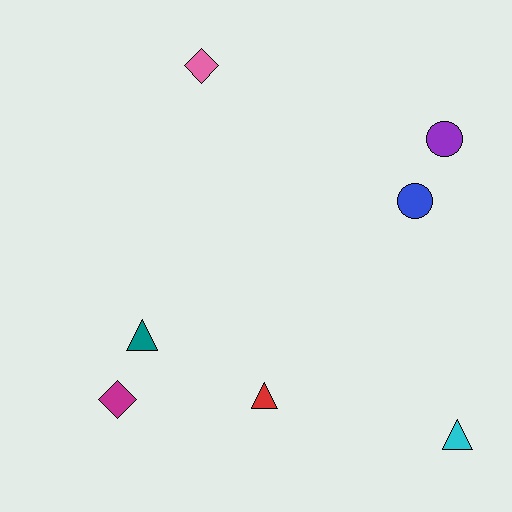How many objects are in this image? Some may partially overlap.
There are 7 objects.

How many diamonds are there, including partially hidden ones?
There are 2 diamonds.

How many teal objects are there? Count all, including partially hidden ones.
There is 1 teal object.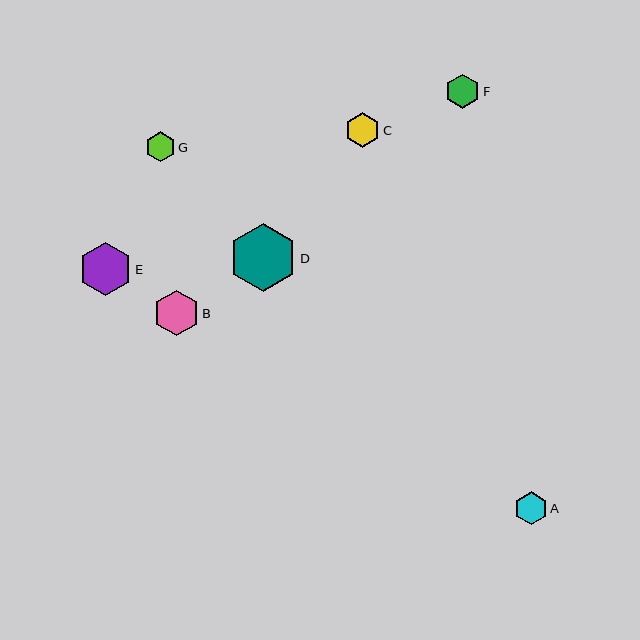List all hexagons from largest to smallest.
From largest to smallest: D, E, B, C, F, A, G.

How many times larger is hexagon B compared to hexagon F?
Hexagon B is approximately 1.3 times the size of hexagon F.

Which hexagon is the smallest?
Hexagon G is the smallest with a size of approximately 30 pixels.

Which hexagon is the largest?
Hexagon D is the largest with a size of approximately 68 pixels.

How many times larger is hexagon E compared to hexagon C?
Hexagon E is approximately 1.5 times the size of hexagon C.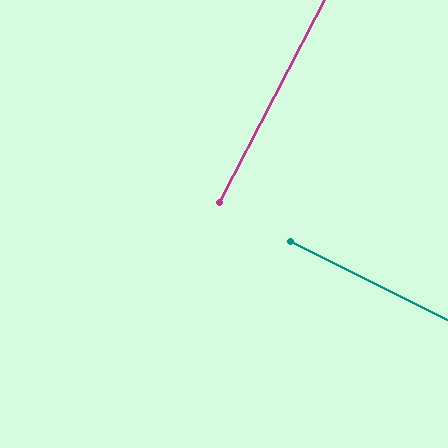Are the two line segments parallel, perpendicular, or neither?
Perpendicular — they meet at approximately 89°.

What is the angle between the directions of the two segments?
Approximately 89 degrees.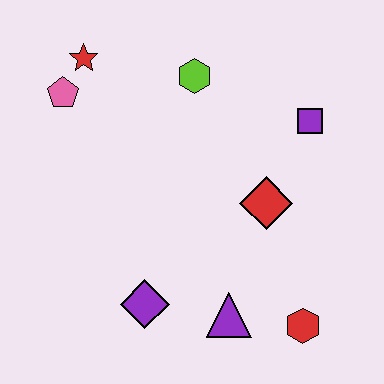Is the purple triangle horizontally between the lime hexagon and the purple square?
Yes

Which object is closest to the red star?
The pink pentagon is closest to the red star.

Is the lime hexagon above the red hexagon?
Yes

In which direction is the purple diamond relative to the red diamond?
The purple diamond is to the left of the red diamond.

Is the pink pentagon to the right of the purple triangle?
No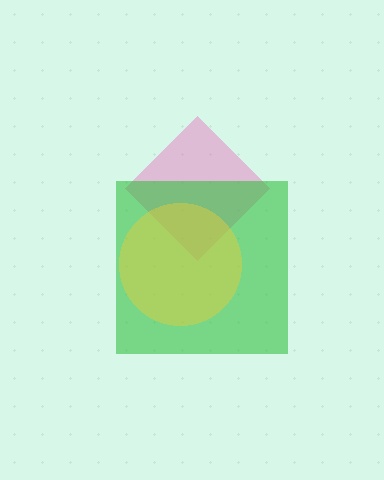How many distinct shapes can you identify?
There are 3 distinct shapes: a pink diamond, a green square, a yellow circle.